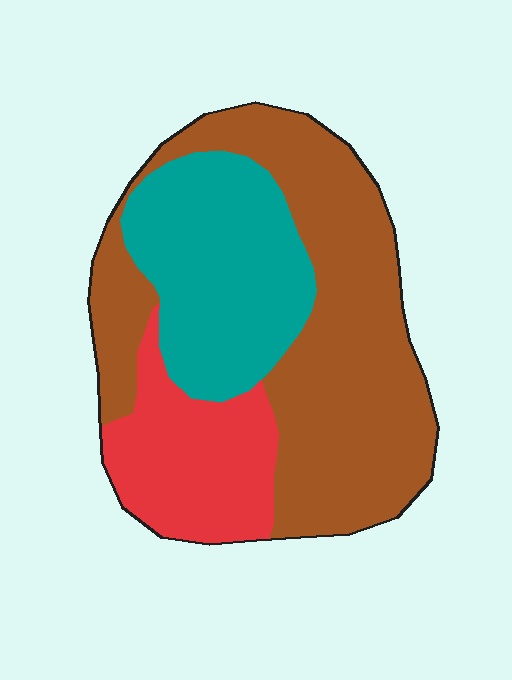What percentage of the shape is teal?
Teal takes up between a quarter and a half of the shape.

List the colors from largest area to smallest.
From largest to smallest: brown, teal, red.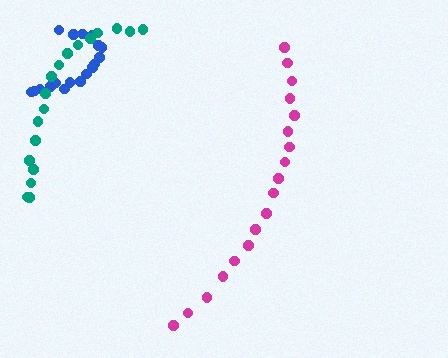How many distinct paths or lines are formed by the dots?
There are 3 distinct paths.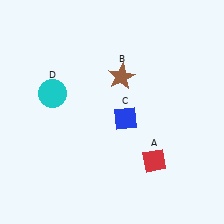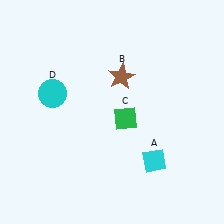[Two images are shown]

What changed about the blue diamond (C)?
In Image 1, C is blue. In Image 2, it changed to green.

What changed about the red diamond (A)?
In Image 1, A is red. In Image 2, it changed to cyan.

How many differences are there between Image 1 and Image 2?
There are 2 differences between the two images.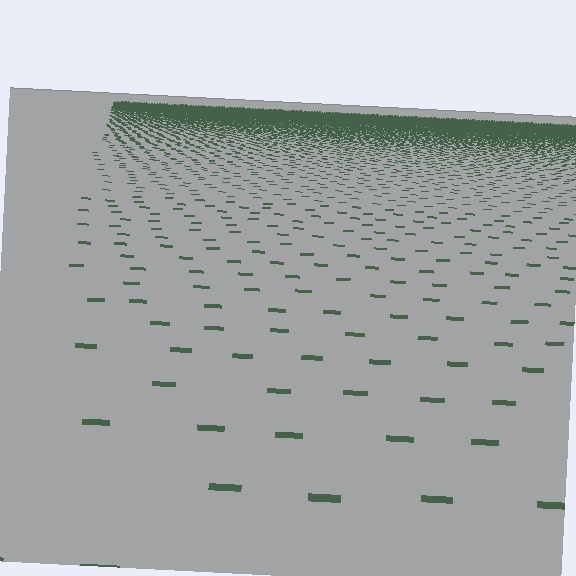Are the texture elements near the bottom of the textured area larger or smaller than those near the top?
Larger. Near the bottom, elements are closer to the viewer and appear at a bigger on-screen size.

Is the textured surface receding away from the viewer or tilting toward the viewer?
The surface is receding away from the viewer. Texture elements get smaller and denser toward the top.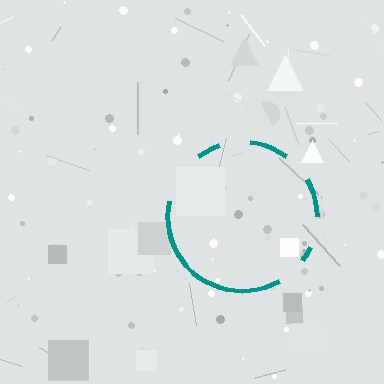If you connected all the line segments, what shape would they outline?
They would outline a circle.